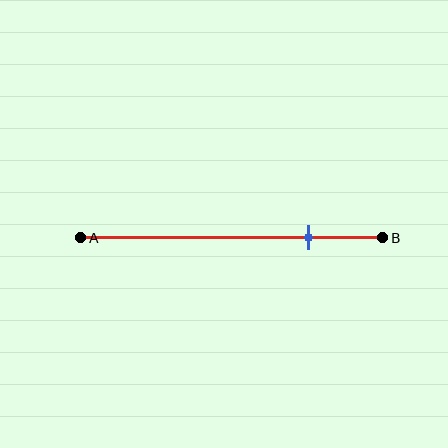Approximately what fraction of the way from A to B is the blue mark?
The blue mark is approximately 75% of the way from A to B.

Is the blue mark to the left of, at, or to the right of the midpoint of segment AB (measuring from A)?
The blue mark is to the right of the midpoint of segment AB.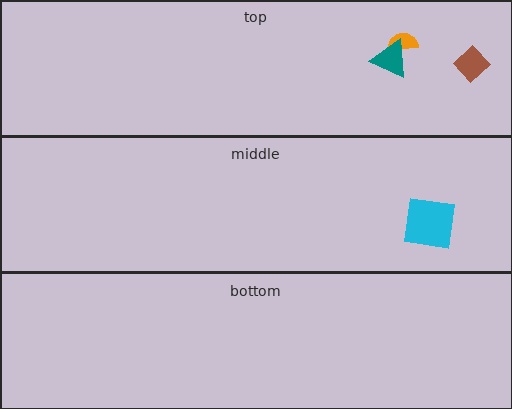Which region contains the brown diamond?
The top region.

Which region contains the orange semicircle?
The top region.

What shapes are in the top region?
The orange semicircle, the teal triangle, the brown diamond.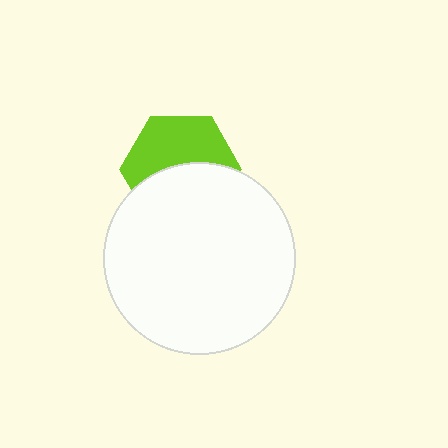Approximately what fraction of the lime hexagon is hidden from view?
Roughly 49% of the lime hexagon is hidden behind the white circle.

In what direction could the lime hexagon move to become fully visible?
The lime hexagon could move up. That would shift it out from behind the white circle entirely.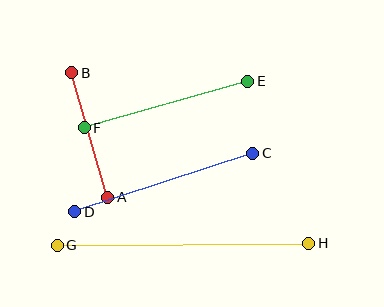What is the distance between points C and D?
The distance is approximately 187 pixels.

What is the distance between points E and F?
The distance is approximately 170 pixels.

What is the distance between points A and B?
The distance is approximately 129 pixels.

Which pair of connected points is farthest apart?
Points G and H are farthest apart.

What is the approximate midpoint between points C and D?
The midpoint is at approximately (164, 183) pixels.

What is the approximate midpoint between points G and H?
The midpoint is at approximately (183, 244) pixels.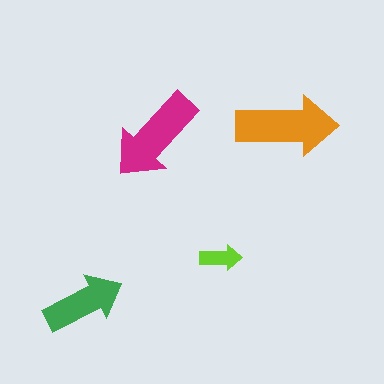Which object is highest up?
The orange arrow is topmost.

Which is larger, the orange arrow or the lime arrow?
The orange one.